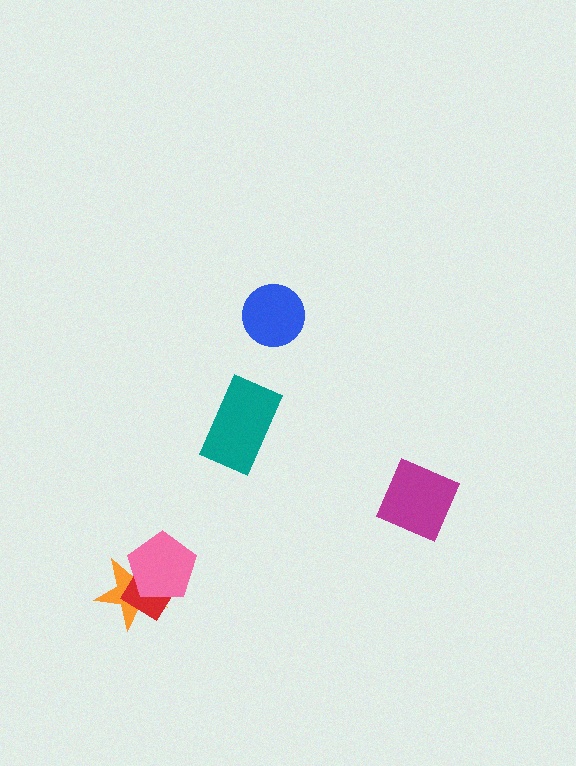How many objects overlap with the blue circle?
0 objects overlap with the blue circle.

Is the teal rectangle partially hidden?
No, no other shape covers it.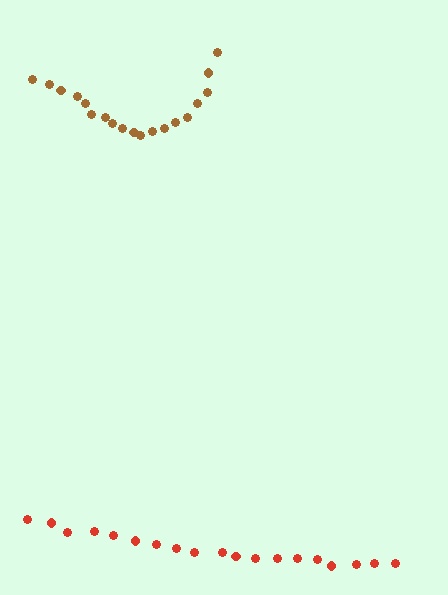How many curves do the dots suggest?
There are 2 distinct paths.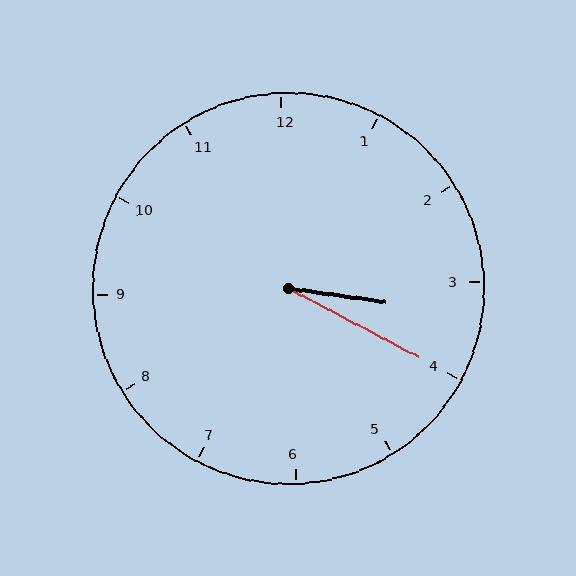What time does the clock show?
3:20.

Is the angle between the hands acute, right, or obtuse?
It is acute.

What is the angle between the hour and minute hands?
Approximately 20 degrees.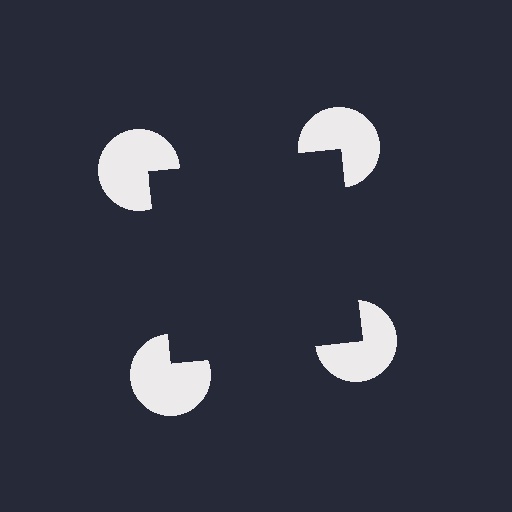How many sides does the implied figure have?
4 sides.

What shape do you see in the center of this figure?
An illusory square — its edges are inferred from the aligned wedge cuts in the pac-man discs, not physically drawn.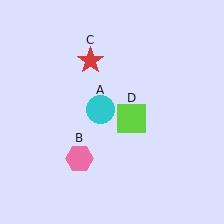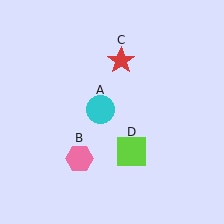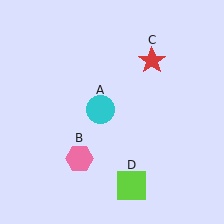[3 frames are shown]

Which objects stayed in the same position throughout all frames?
Cyan circle (object A) and pink hexagon (object B) remained stationary.